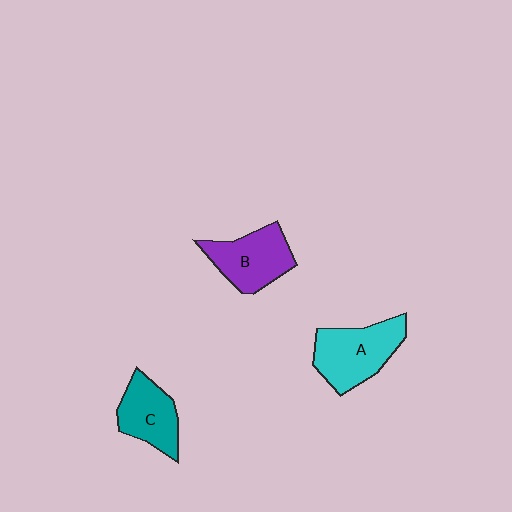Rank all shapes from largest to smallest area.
From largest to smallest: A (cyan), B (purple), C (teal).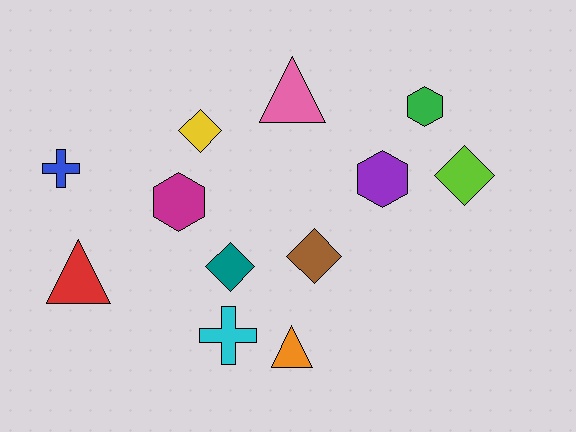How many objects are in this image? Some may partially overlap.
There are 12 objects.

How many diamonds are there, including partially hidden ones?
There are 4 diamonds.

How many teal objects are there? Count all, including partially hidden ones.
There is 1 teal object.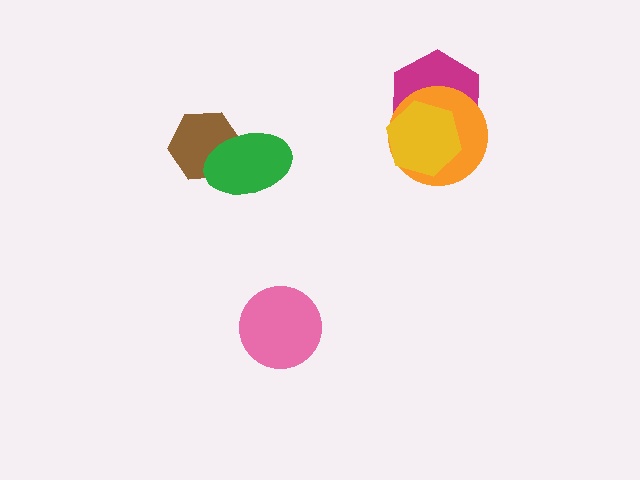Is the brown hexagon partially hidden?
Yes, it is partially covered by another shape.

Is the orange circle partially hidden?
Yes, it is partially covered by another shape.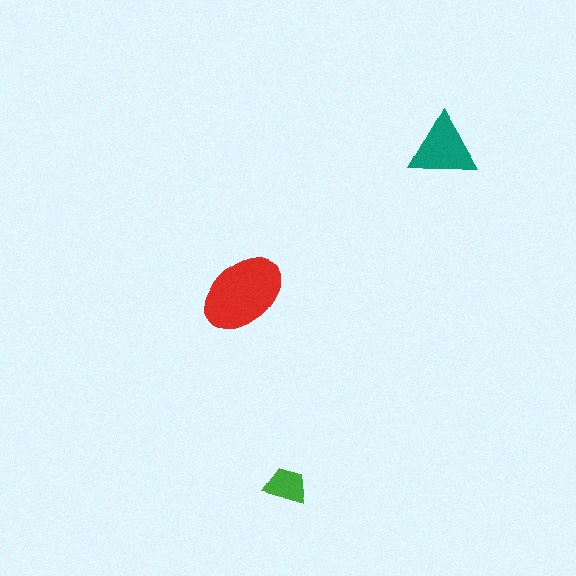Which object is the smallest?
The green trapezoid.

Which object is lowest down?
The green trapezoid is bottommost.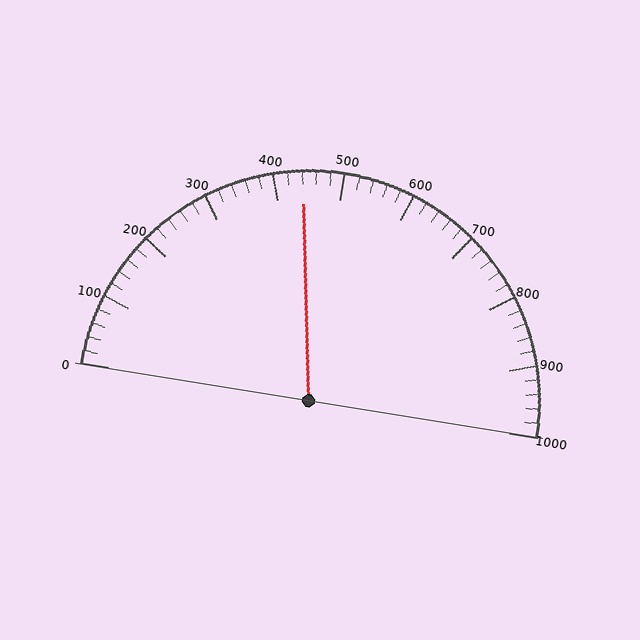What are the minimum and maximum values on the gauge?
The gauge ranges from 0 to 1000.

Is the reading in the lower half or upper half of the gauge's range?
The reading is in the lower half of the range (0 to 1000).